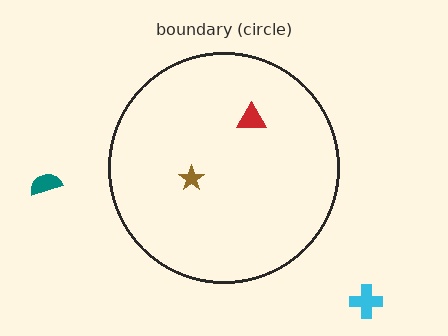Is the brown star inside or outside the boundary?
Inside.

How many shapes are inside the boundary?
2 inside, 2 outside.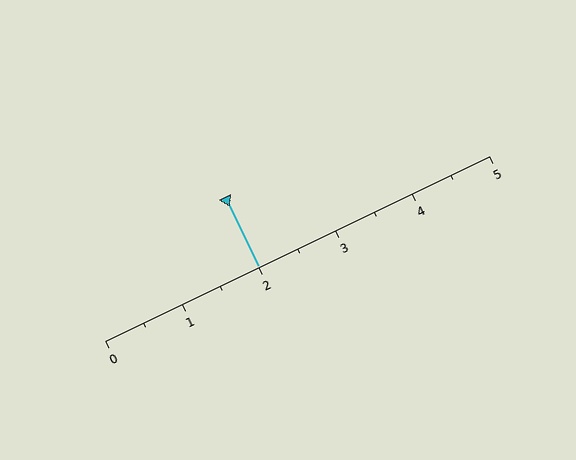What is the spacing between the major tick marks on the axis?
The major ticks are spaced 1 apart.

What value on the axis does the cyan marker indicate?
The marker indicates approximately 2.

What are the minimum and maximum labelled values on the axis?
The axis runs from 0 to 5.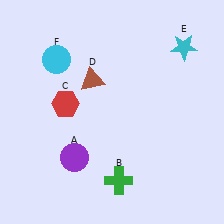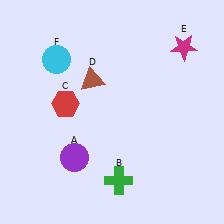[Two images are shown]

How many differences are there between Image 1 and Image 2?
There is 1 difference between the two images.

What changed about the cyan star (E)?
In Image 1, E is cyan. In Image 2, it changed to magenta.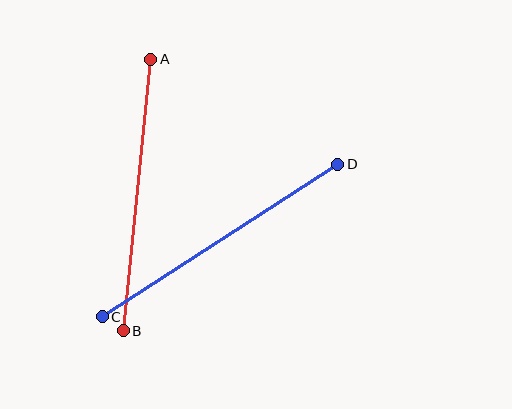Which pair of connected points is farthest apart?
Points C and D are farthest apart.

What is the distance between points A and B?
The distance is approximately 273 pixels.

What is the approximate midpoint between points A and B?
The midpoint is at approximately (137, 195) pixels.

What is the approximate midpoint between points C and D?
The midpoint is at approximately (220, 240) pixels.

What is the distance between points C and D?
The distance is approximately 281 pixels.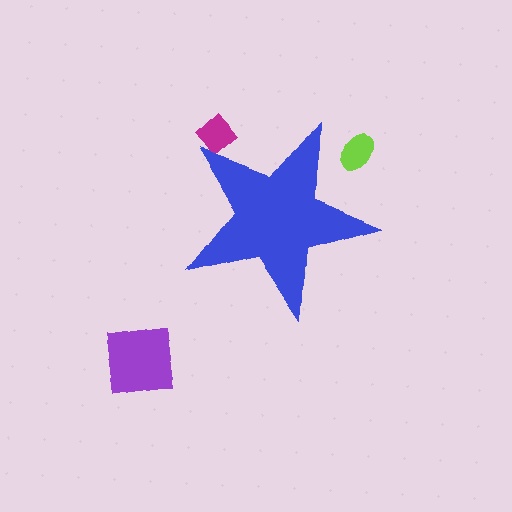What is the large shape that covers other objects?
A blue star.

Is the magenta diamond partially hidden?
Yes, the magenta diamond is partially hidden behind the blue star.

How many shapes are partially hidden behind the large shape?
2 shapes are partially hidden.